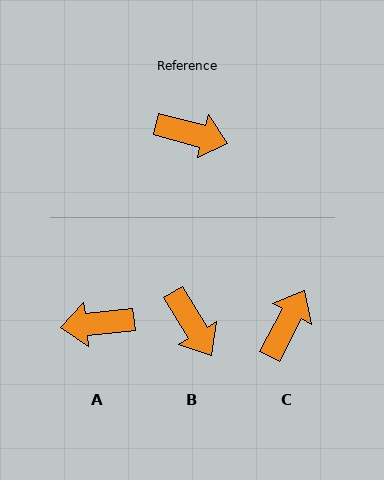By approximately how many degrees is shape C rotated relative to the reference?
Approximately 77 degrees counter-clockwise.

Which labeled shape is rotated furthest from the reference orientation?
A, about 159 degrees away.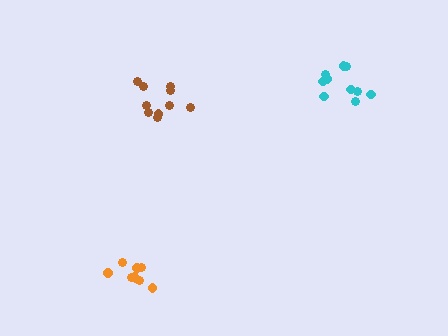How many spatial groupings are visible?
There are 3 spatial groupings.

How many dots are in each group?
Group 1: 10 dots, Group 2: 11 dots, Group 3: 10 dots (31 total).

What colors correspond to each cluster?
The clusters are colored: orange, cyan, brown.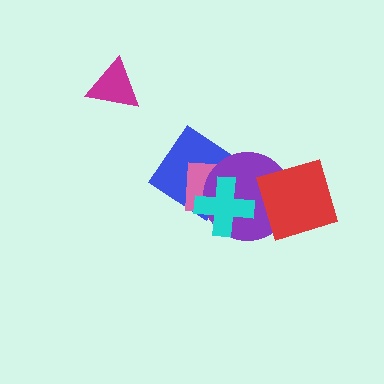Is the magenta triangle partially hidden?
No, no other shape covers it.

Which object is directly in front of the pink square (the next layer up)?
The purple circle is directly in front of the pink square.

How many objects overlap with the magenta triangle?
0 objects overlap with the magenta triangle.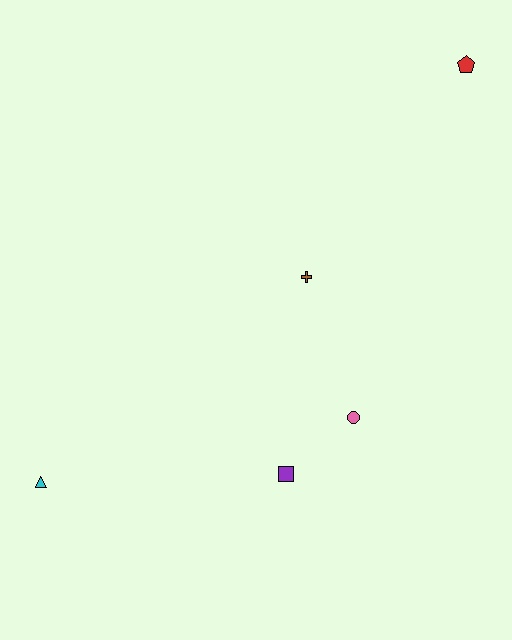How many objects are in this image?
There are 5 objects.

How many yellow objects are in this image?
There are no yellow objects.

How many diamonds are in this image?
There are no diamonds.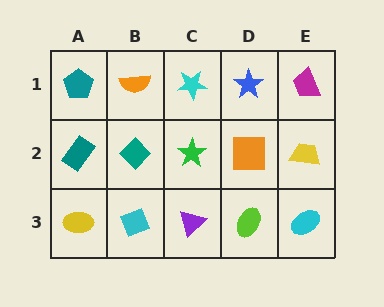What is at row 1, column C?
A cyan star.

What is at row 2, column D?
An orange square.